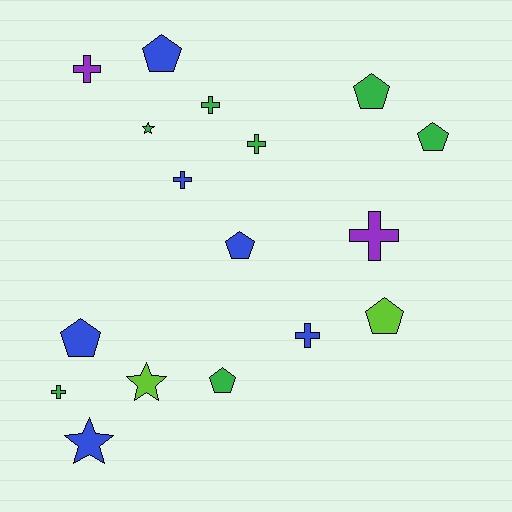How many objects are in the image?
There are 17 objects.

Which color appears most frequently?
Green, with 7 objects.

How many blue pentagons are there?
There are 3 blue pentagons.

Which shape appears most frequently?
Cross, with 7 objects.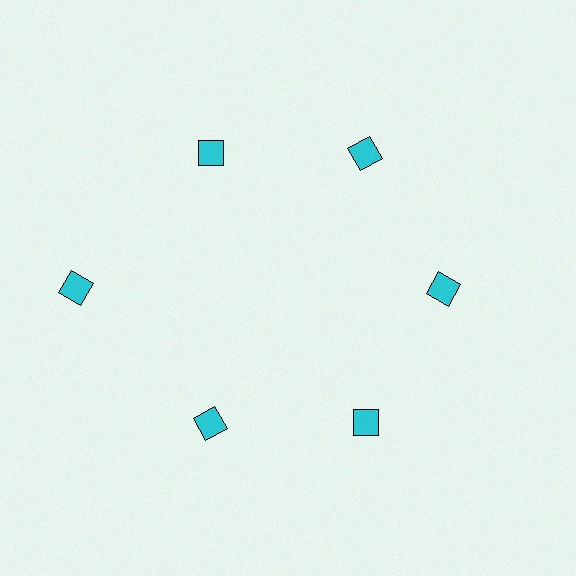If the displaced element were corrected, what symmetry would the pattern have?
It would have 6-fold rotational symmetry — the pattern would map onto itself every 60 degrees.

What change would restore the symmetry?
The symmetry would be restored by moving it inward, back onto the ring so that all 6 squares sit at equal angles and equal distance from the center.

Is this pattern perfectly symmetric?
No. The 6 cyan squares are arranged in a ring, but one element near the 9 o'clock position is pushed outward from the center, breaking the 6-fold rotational symmetry.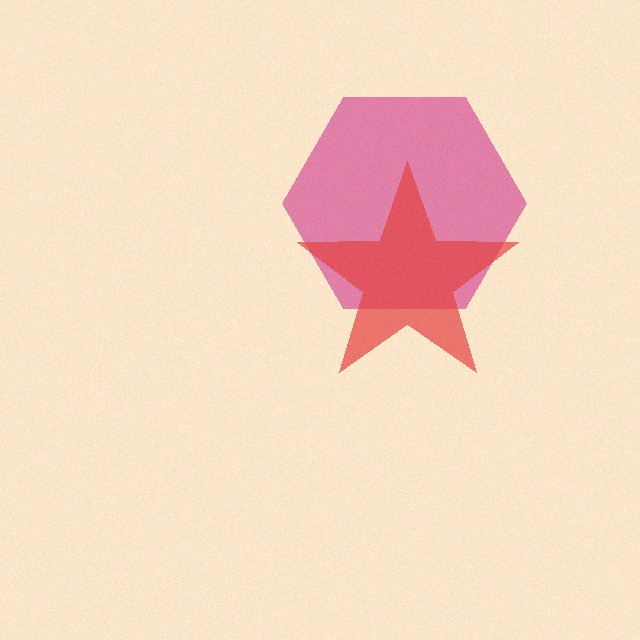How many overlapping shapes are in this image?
There are 2 overlapping shapes in the image.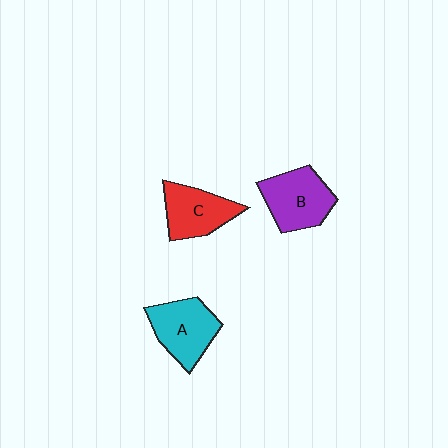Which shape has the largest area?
Shape B (purple).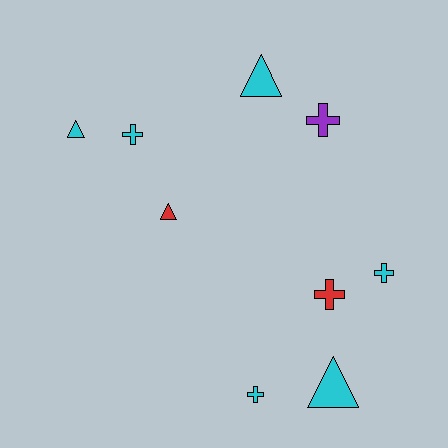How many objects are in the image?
There are 9 objects.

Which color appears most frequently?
Cyan, with 6 objects.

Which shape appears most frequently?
Cross, with 5 objects.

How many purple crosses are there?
There is 1 purple cross.